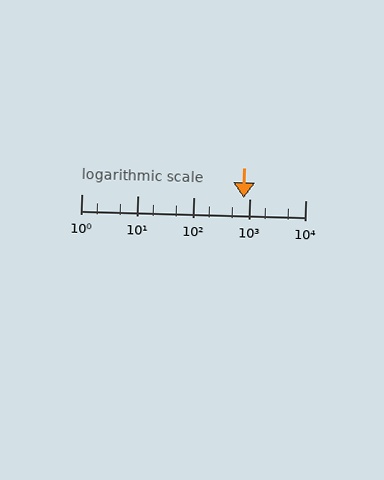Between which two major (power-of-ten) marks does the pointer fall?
The pointer is between 100 and 1000.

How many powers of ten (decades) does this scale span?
The scale spans 4 decades, from 1 to 10000.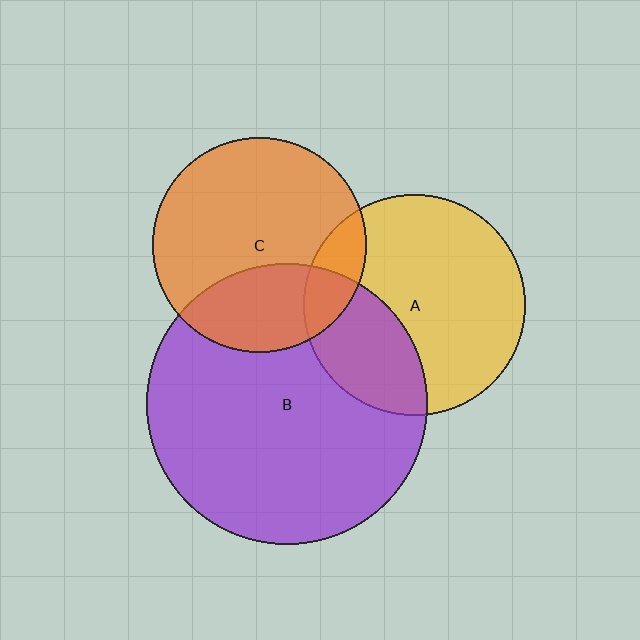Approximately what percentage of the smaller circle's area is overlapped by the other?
Approximately 15%.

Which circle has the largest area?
Circle B (purple).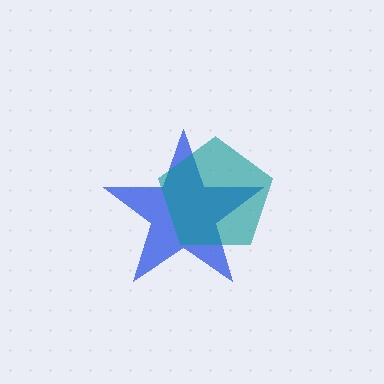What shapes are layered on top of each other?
The layered shapes are: a blue star, a teal pentagon.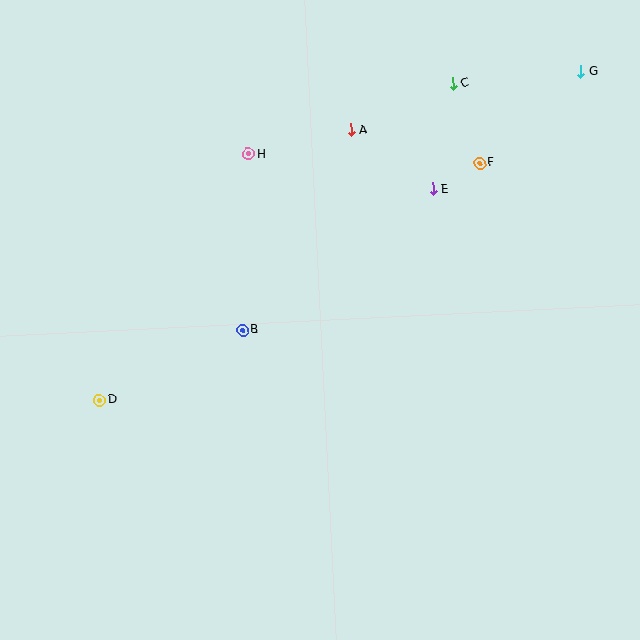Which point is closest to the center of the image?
Point B at (243, 330) is closest to the center.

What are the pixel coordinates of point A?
Point A is at (351, 130).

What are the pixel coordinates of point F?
Point F is at (480, 163).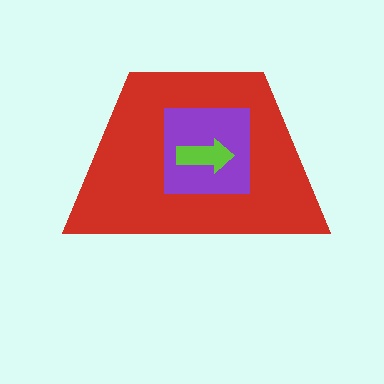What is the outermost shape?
The red trapezoid.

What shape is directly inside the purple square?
The lime arrow.